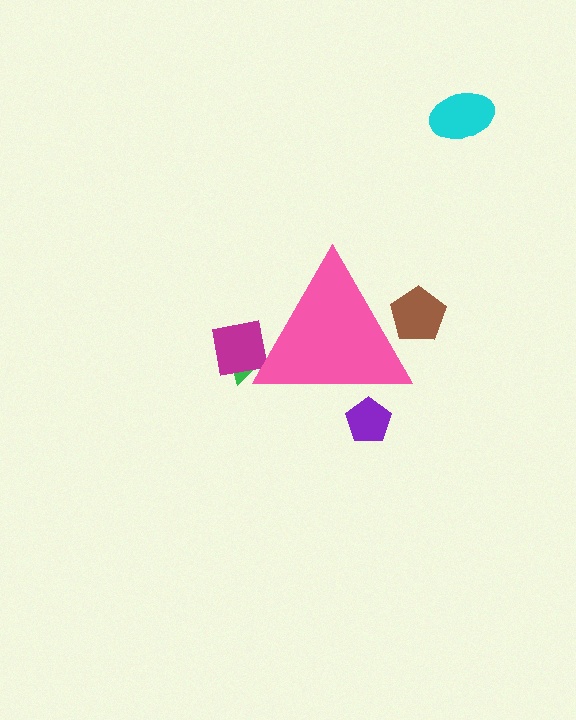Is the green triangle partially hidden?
Yes, the green triangle is partially hidden behind the pink triangle.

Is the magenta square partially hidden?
Yes, the magenta square is partially hidden behind the pink triangle.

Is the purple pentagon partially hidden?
Yes, the purple pentagon is partially hidden behind the pink triangle.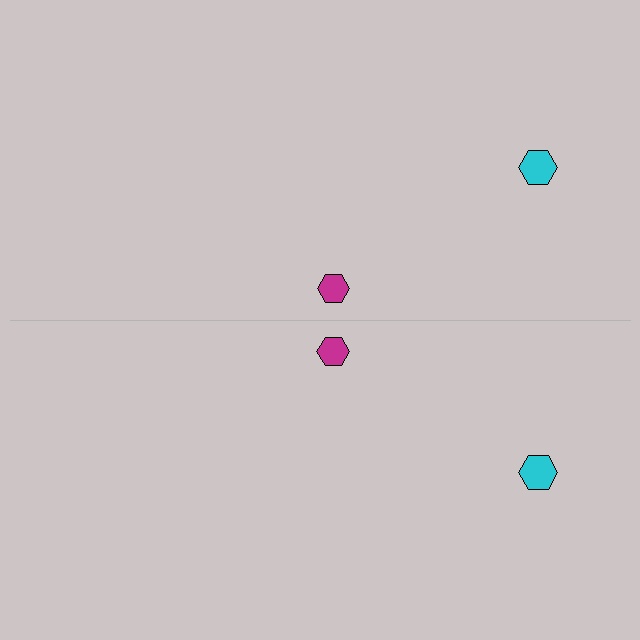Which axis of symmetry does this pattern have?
The pattern has a horizontal axis of symmetry running through the center of the image.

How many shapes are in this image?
There are 4 shapes in this image.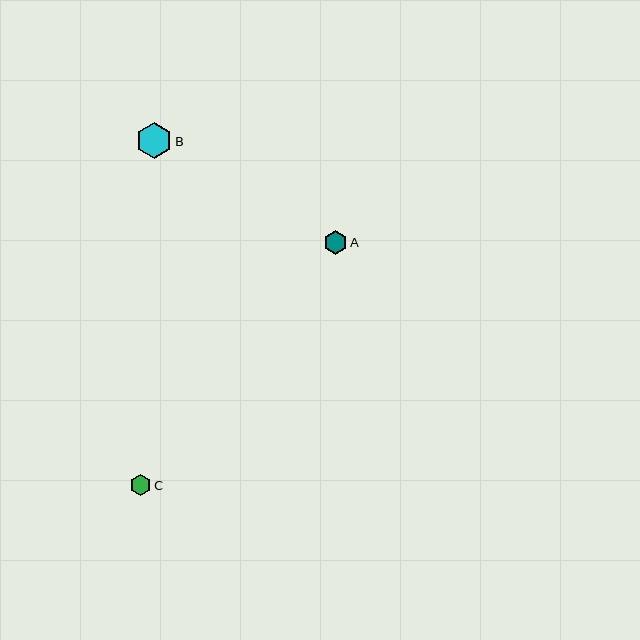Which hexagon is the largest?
Hexagon B is the largest with a size of approximately 36 pixels.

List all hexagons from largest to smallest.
From largest to smallest: B, A, C.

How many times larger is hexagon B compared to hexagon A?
Hexagon B is approximately 1.5 times the size of hexagon A.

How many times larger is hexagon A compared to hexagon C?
Hexagon A is approximately 1.1 times the size of hexagon C.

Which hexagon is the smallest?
Hexagon C is the smallest with a size of approximately 21 pixels.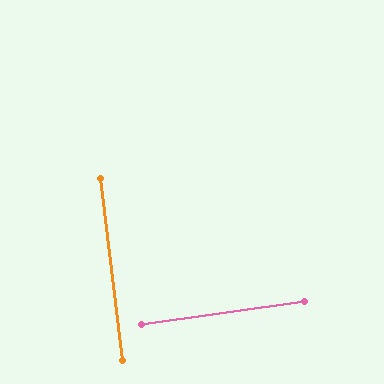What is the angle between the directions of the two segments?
Approximately 89 degrees.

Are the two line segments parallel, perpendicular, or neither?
Perpendicular — they meet at approximately 89°.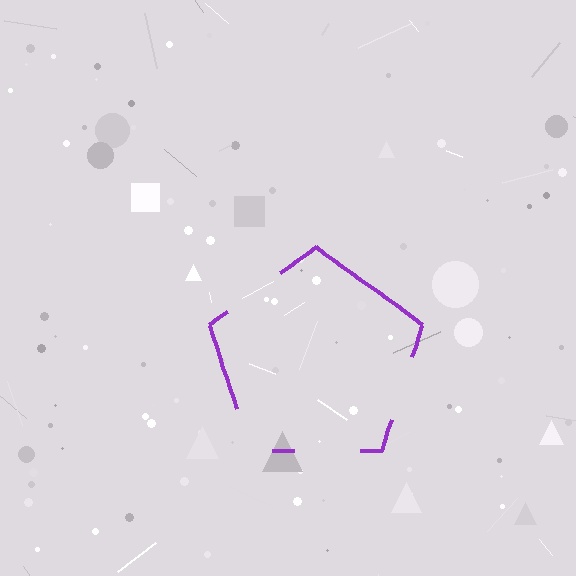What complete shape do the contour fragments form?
The contour fragments form a pentagon.